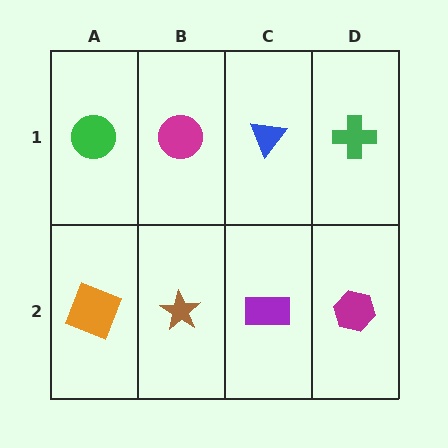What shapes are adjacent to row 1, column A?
An orange square (row 2, column A), a magenta circle (row 1, column B).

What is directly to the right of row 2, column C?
A magenta hexagon.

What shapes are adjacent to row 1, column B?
A brown star (row 2, column B), a green circle (row 1, column A), a blue triangle (row 1, column C).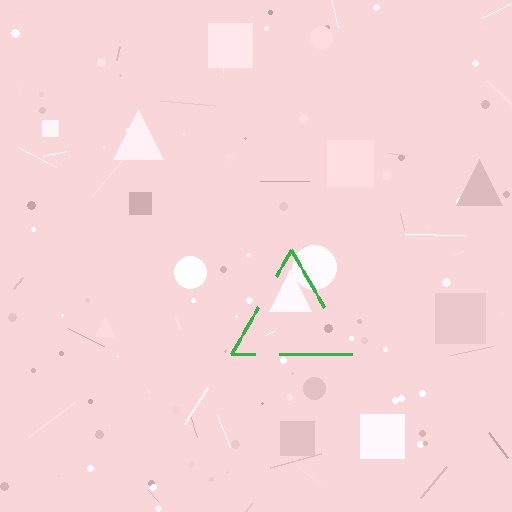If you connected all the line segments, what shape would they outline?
They would outline a triangle.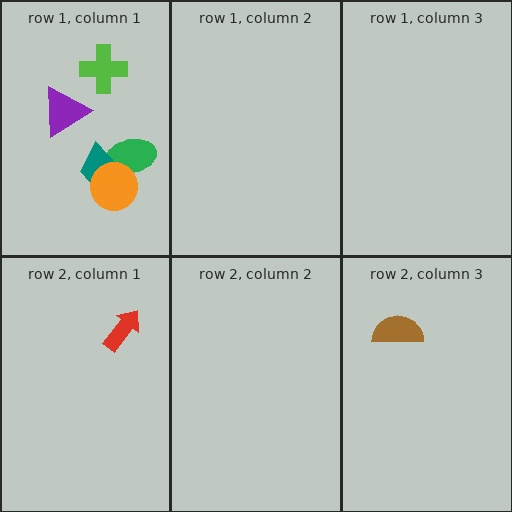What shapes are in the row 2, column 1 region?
The red arrow.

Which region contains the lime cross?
The row 1, column 1 region.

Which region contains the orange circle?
The row 1, column 1 region.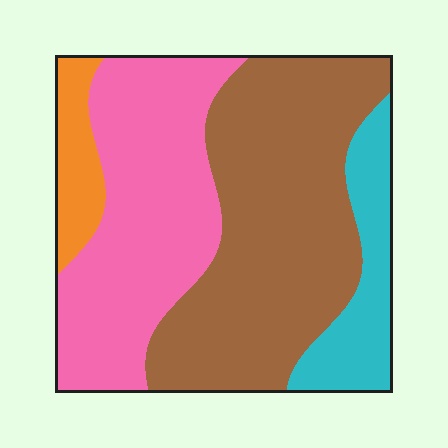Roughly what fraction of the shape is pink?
Pink covers around 35% of the shape.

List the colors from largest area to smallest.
From largest to smallest: brown, pink, cyan, orange.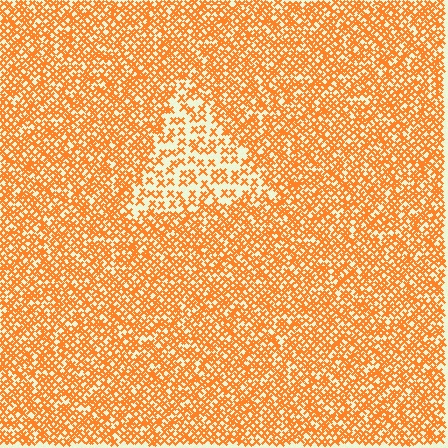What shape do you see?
I see a triangle.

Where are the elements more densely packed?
The elements are more densely packed outside the triangle boundary.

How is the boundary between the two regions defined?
The boundary is defined by a change in element density (approximately 2.2x ratio). All elements are the same color, size, and shape.